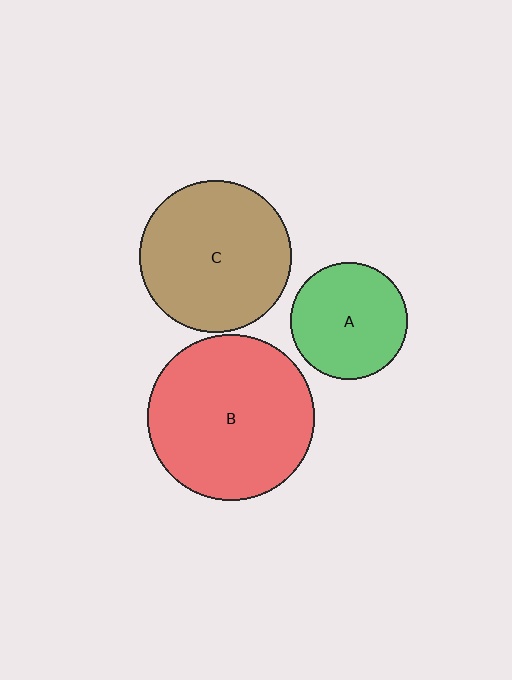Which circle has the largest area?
Circle B (red).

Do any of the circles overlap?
No, none of the circles overlap.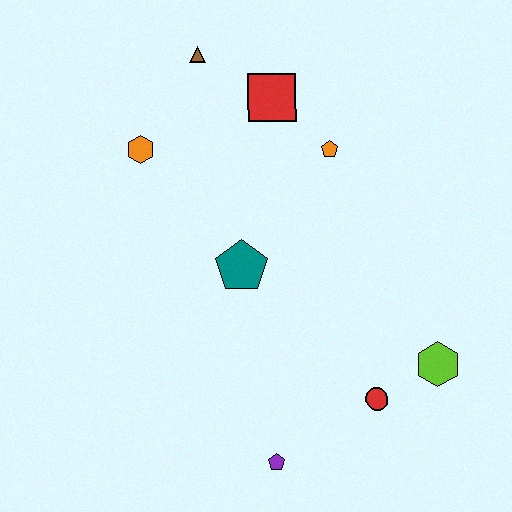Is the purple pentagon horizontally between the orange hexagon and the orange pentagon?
Yes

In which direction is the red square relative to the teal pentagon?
The red square is above the teal pentagon.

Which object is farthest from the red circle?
The brown triangle is farthest from the red circle.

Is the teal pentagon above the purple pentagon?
Yes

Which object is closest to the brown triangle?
The red square is closest to the brown triangle.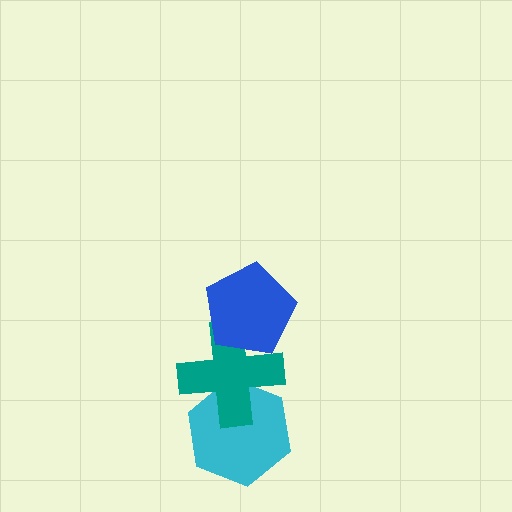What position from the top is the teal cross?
The teal cross is 2nd from the top.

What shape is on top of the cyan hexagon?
The teal cross is on top of the cyan hexagon.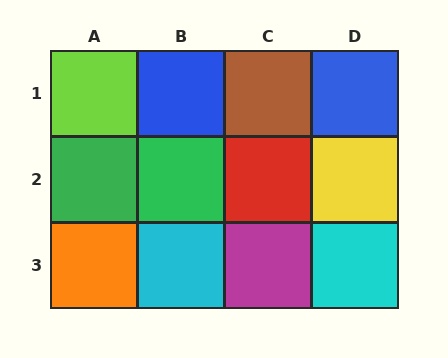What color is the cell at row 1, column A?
Lime.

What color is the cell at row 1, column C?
Brown.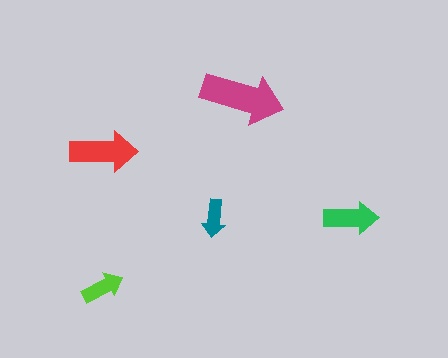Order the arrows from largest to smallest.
the magenta one, the red one, the green one, the lime one, the teal one.